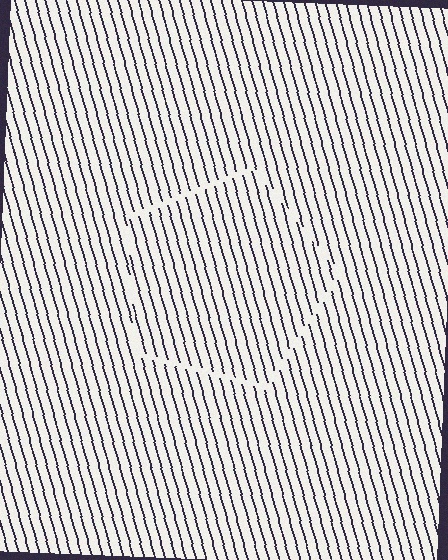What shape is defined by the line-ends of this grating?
An illusory pentagon. The interior of the shape contains the same grating, shifted by half a period — the contour is defined by the phase discontinuity where line-ends from the inner and outer gratings abut.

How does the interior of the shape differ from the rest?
The interior of the shape contains the same grating, shifted by half a period — the contour is defined by the phase discontinuity where line-ends from the inner and outer gratings abut.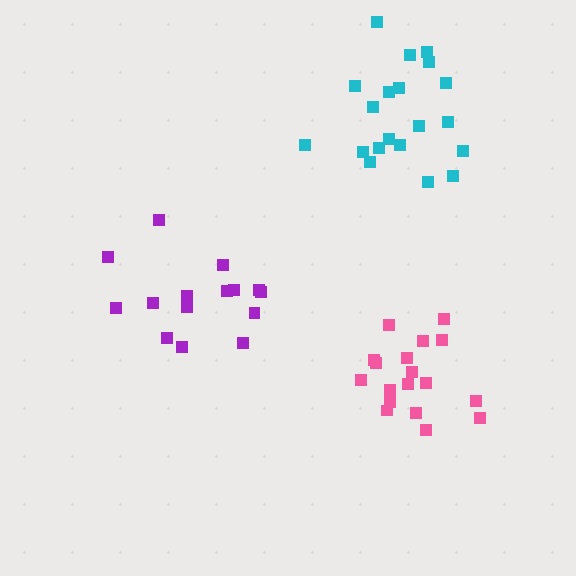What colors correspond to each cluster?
The clusters are colored: purple, cyan, pink.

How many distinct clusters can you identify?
There are 3 distinct clusters.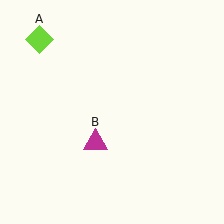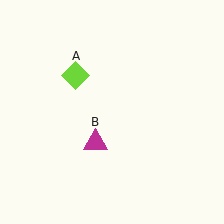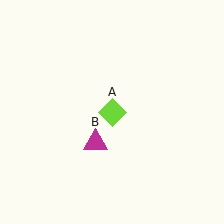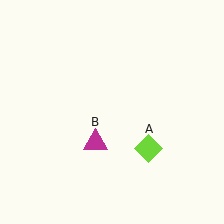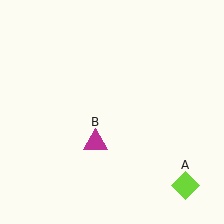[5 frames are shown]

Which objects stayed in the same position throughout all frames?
Magenta triangle (object B) remained stationary.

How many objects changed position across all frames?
1 object changed position: lime diamond (object A).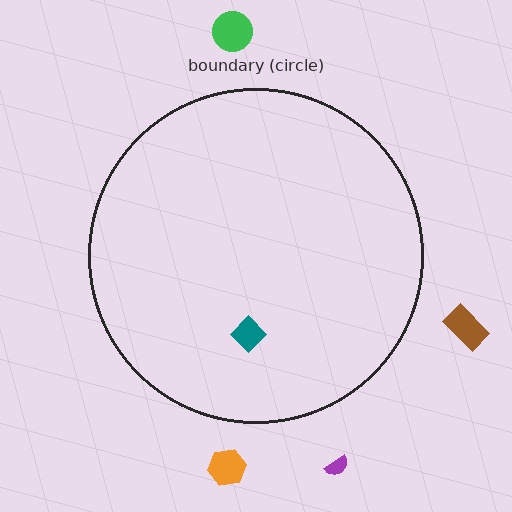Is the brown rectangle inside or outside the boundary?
Outside.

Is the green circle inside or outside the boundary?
Outside.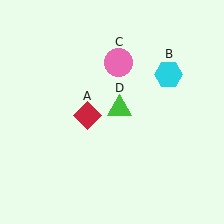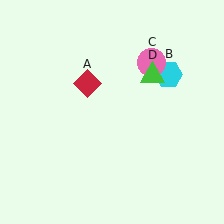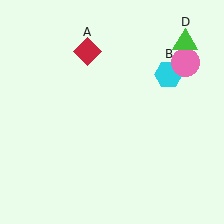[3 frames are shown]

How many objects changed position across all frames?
3 objects changed position: red diamond (object A), pink circle (object C), green triangle (object D).